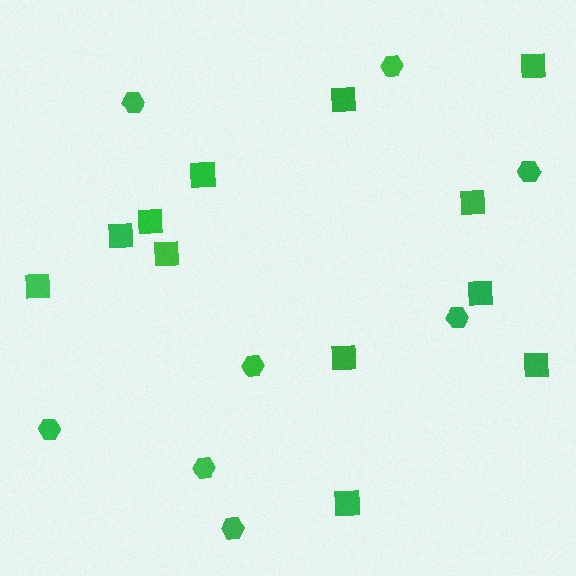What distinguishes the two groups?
There are 2 groups: one group of hexagons (8) and one group of squares (12).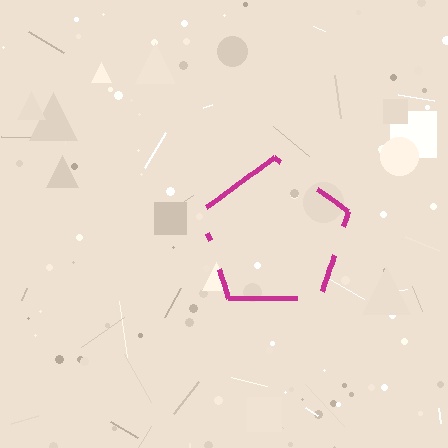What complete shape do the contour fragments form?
The contour fragments form a pentagon.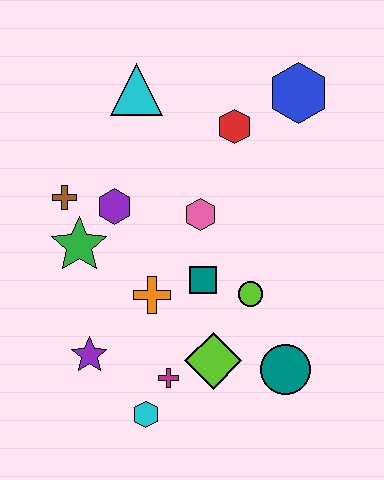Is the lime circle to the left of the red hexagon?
No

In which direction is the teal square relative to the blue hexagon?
The teal square is below the blue hexagon.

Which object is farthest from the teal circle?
The cyan triangle is farthest from the teal circle.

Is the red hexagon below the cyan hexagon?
No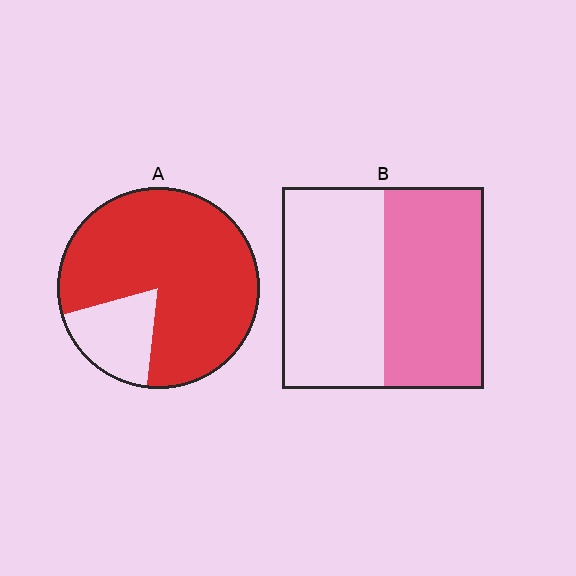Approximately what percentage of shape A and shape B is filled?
A is approximately 80% and B is approximately 50%.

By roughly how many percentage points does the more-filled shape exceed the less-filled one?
By roughly 30 percentage points (A over B).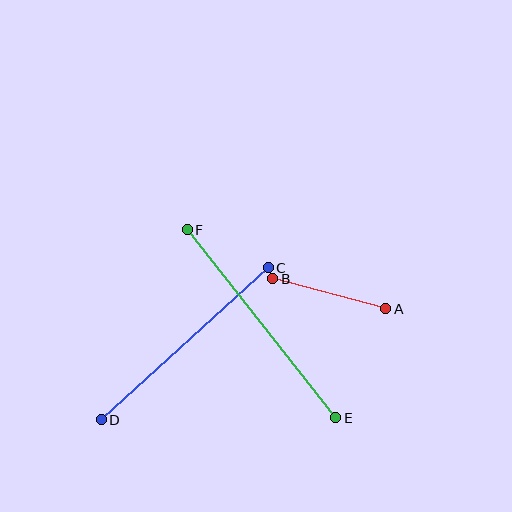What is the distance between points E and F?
The distance is approximately 240 pixels.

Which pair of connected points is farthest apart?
Points E and F are farthest apart.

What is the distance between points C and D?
The distance is approximately 226 pixels.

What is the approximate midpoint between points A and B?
The midpoint is at approximately (329, 294) pixels.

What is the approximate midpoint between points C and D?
The midpoint is at approximately (185, 344) pixels.